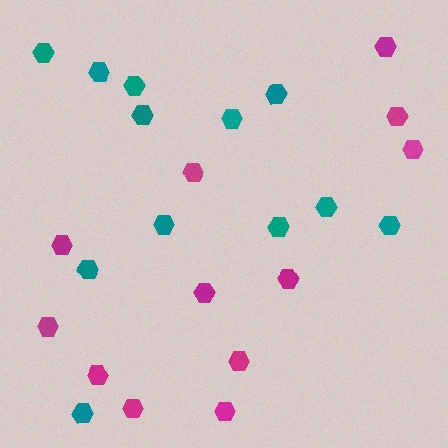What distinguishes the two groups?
There are 2 groups: one group of teal hexagons (12) and one group of magenta hexagons (12).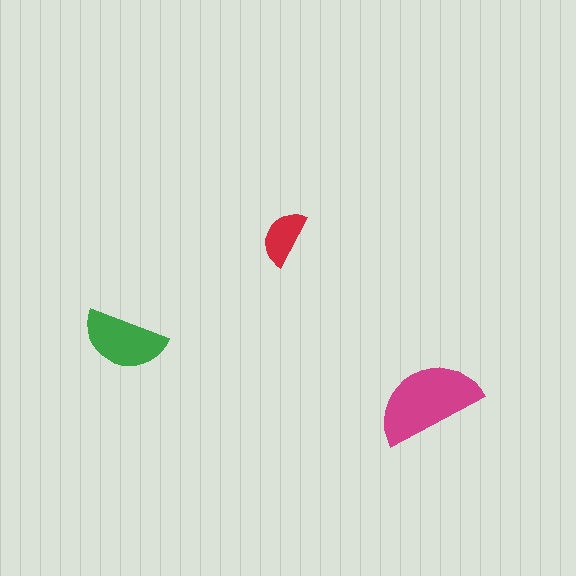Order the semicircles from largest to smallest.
the magenta one, the green one, the red one.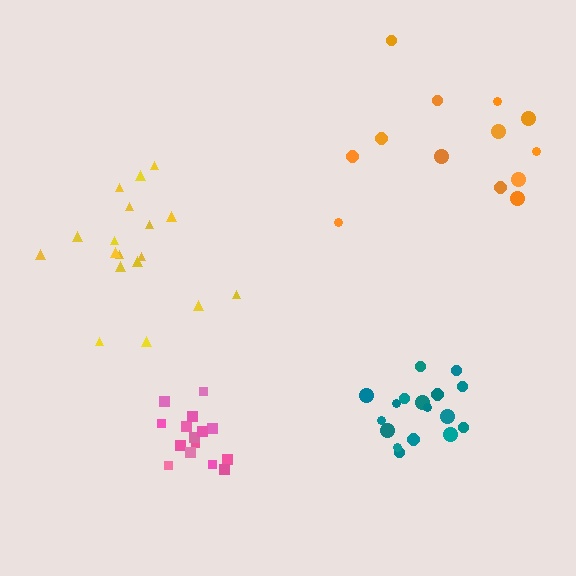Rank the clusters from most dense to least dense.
pink, teal, yellow, orange.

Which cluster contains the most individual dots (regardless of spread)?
Yellow (18).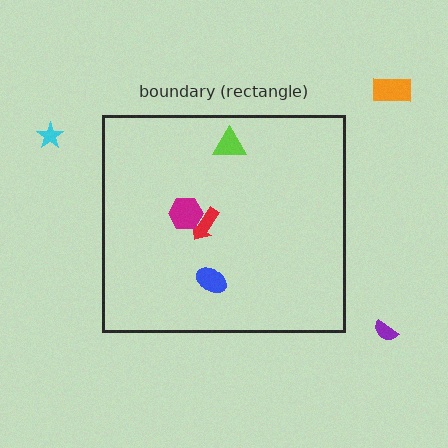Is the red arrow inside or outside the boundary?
Inside.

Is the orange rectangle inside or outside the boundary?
Outside.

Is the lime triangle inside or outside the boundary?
Inside.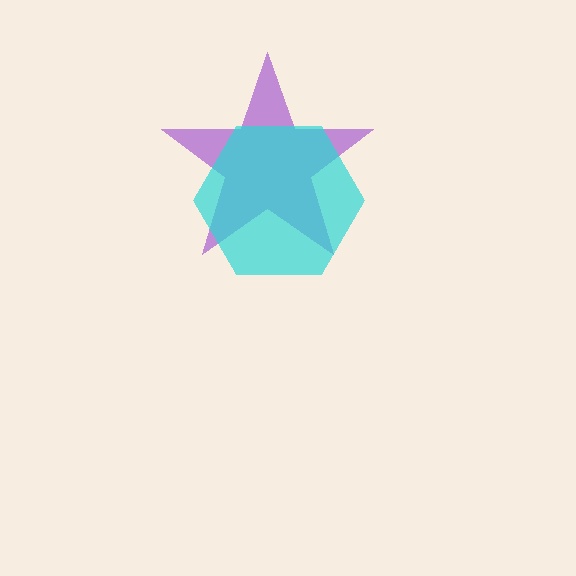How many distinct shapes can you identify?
There are 2 distinct shapes: a purple star, a cyan hexagon.